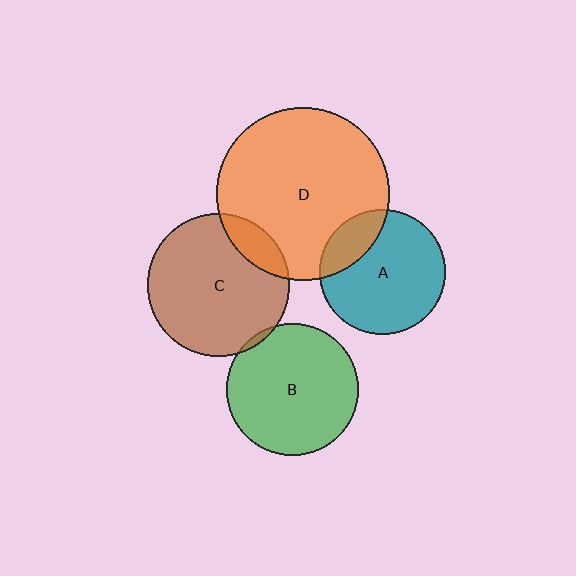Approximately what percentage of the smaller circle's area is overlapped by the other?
Approximately 20%.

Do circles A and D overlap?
Yes.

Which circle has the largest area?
Circle D (orange).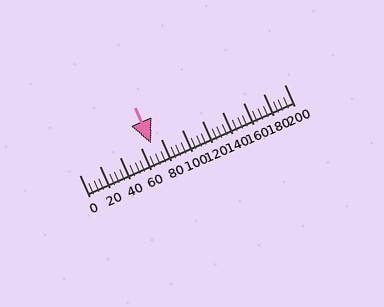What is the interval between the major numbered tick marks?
The major tick marks are spaced 20 units apart.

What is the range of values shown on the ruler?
The ruler shows values from 0 to 200.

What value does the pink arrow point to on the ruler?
The pink arrow points to approximately 70.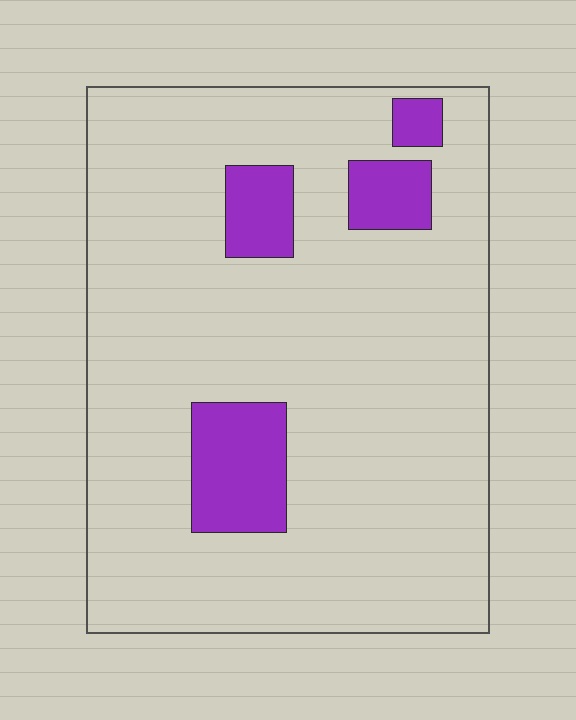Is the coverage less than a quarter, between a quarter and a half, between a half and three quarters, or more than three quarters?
Less than a quarter.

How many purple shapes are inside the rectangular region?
4.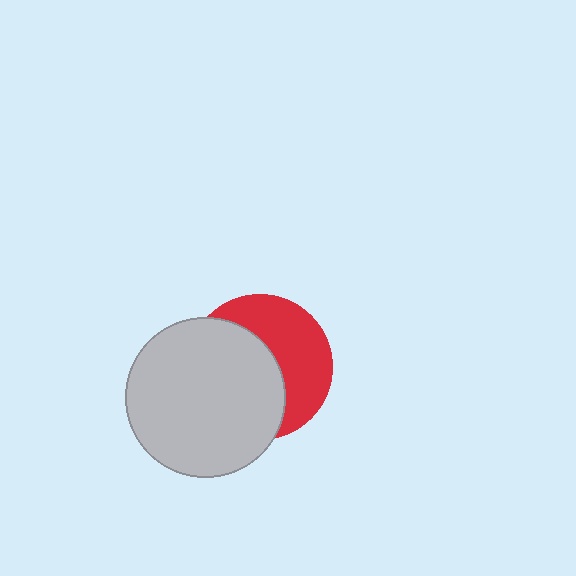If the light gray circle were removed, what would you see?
You would see the complete red circle.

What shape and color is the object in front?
The object in front is a light gray circle.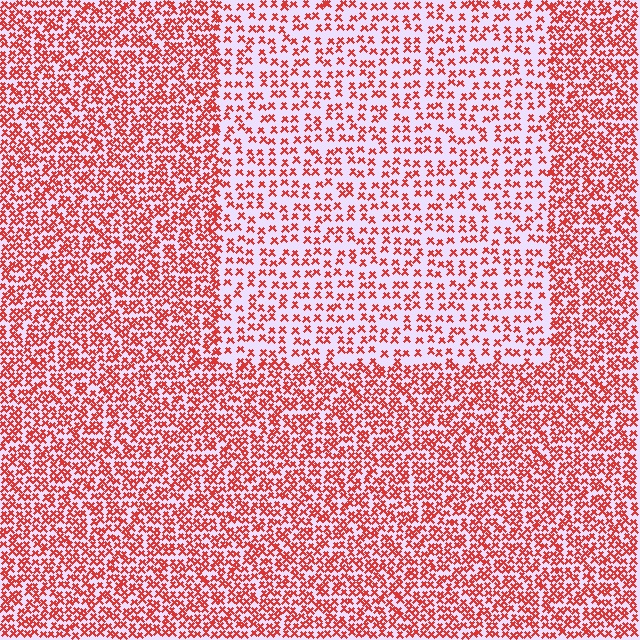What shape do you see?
I see a rectangle.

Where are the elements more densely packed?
The elements are more densely packed outside the rectangle boundary.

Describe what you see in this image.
The image contains small red elements arranged at two different densities. A rectangle-shaped region is visible where the elements are less densely packed than the surrounding area.